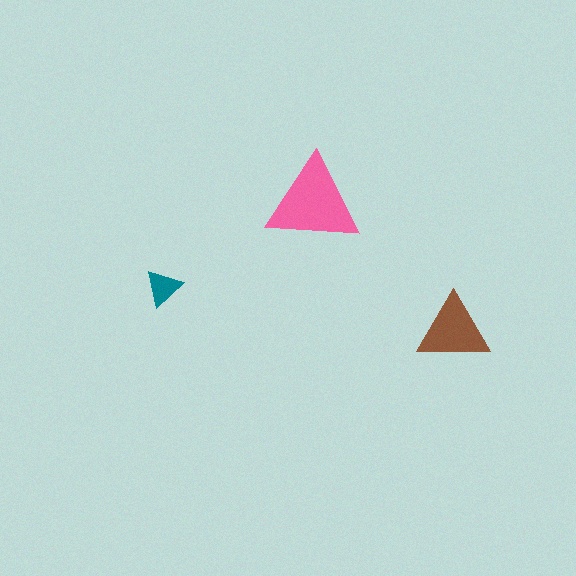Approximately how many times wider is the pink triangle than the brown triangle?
About 1.5 times wider.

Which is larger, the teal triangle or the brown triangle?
The brown one.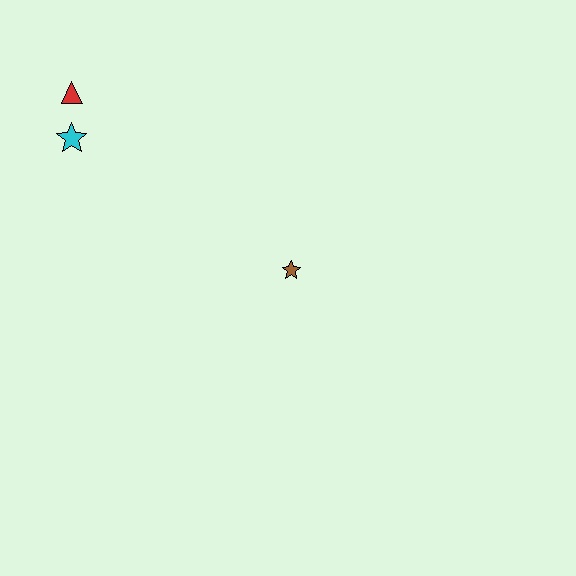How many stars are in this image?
There are 2 stars.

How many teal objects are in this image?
There are no teal objects.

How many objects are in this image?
There are 3 objects.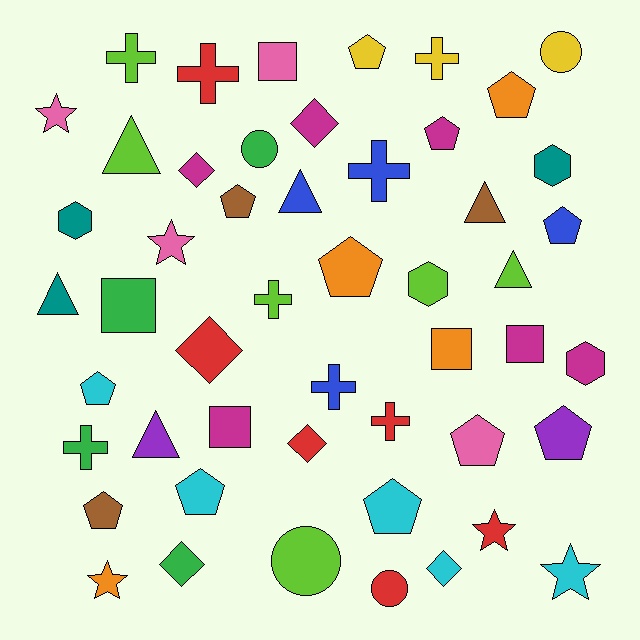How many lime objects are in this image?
There are 6 lime objects.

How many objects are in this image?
There are 50 objects.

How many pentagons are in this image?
There are 12 pentagons.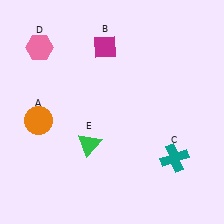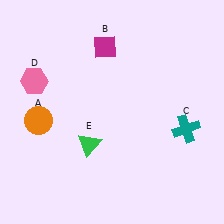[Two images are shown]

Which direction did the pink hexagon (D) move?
The pink hexagon (D) moved down.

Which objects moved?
The objects that moved are: the teal cross (C), the pink hexagon (D).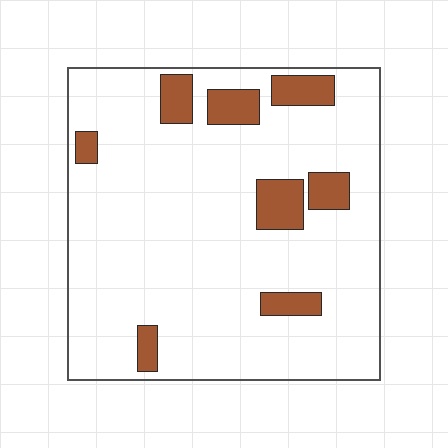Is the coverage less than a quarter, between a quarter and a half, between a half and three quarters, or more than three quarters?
Less than a quarter.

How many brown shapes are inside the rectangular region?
8.